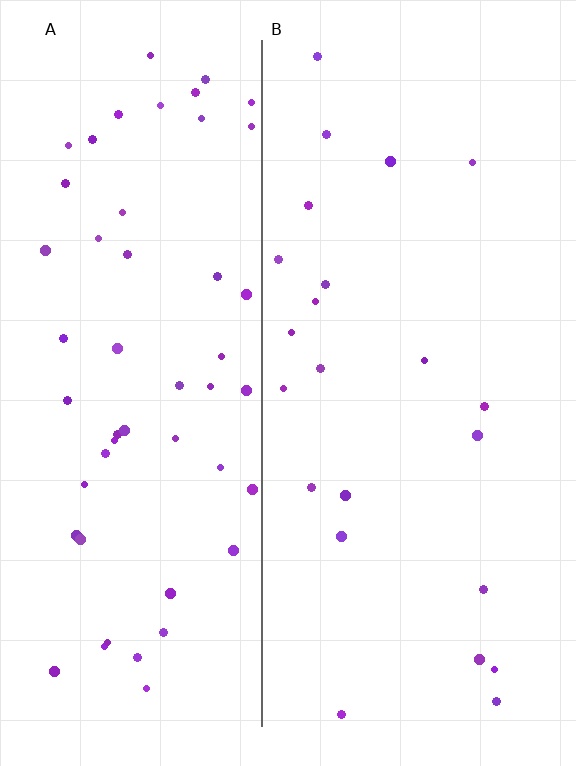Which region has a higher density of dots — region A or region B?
A (the left).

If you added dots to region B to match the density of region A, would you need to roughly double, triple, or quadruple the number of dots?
Approximately double.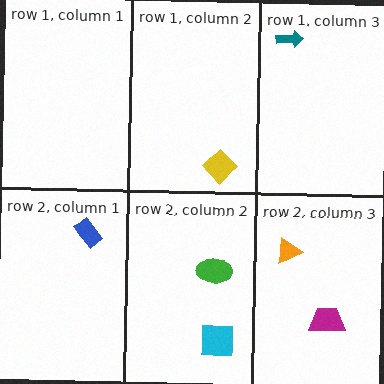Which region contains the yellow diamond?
The row 1, column 2 region.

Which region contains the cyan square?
The row 2, column 2 region.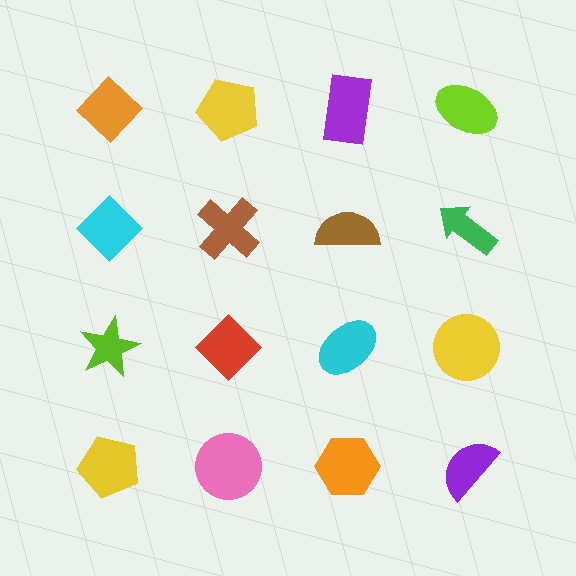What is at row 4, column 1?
A yellow pentagon.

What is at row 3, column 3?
A cyan ellipse.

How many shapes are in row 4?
4 shapes.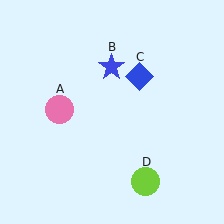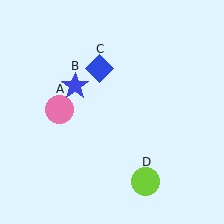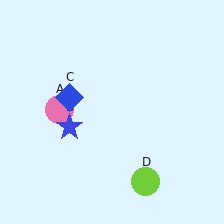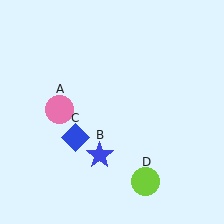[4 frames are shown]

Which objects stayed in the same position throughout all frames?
Pink circle (object A) and lime circle (object D) remained stationary.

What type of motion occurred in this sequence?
The blue star (object B), blue diamond (object C) rotated counterclockwise around the center of the scene.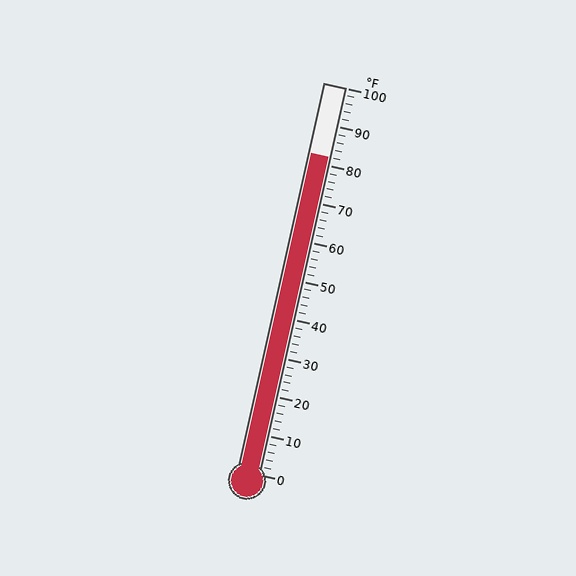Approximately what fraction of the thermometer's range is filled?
The thermometer is filled to approximately 80% of its range.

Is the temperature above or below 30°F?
The temperature is above 30°F.